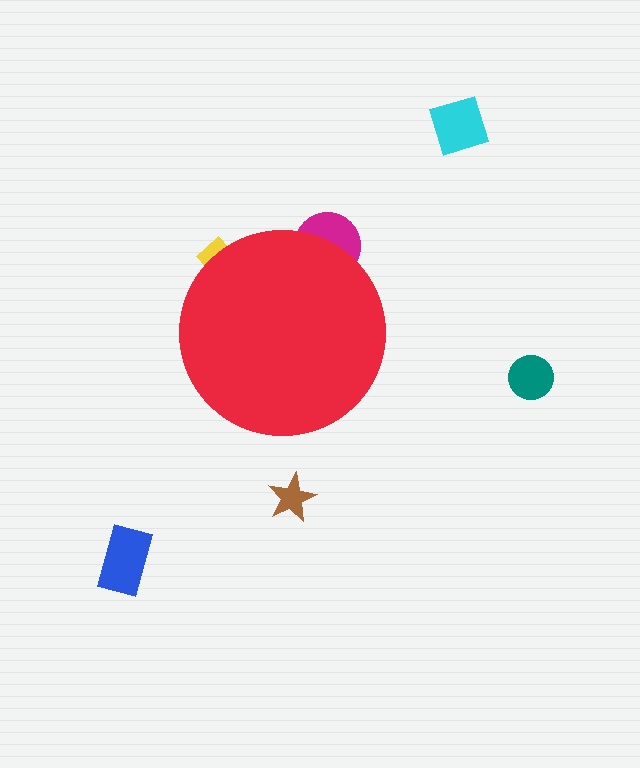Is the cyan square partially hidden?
No, the cyan square is fully visible.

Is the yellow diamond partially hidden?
Yes, the yellow diamond is partially hidden behind the red circle.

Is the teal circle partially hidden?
No, the teal circle is fully visible.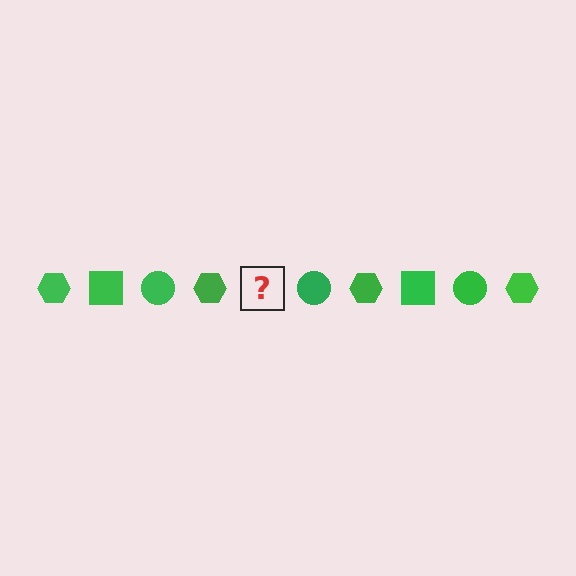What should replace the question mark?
The question mark should be replaced with a green square.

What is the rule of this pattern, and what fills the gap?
The rule is that the pattern cycles through hexagon, square, circle shapes in green. The gap should be filled with a green square.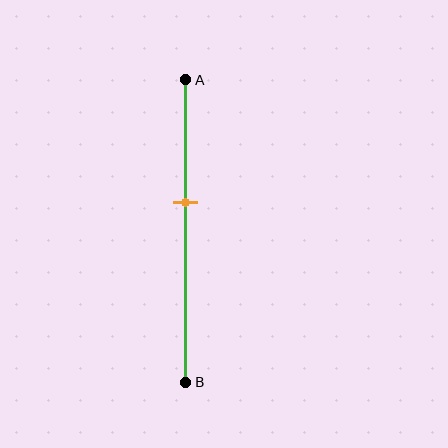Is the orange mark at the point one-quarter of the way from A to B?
No, the mark is at about 40% from A, not at the 25% one-quarter point.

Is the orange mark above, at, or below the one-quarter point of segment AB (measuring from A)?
The orange mark is below the one-quarter point of segment AB.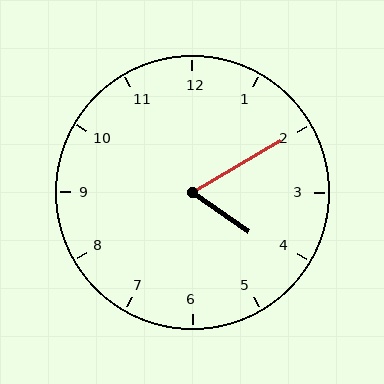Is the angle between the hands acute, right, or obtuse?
It is acute.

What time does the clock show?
4:10.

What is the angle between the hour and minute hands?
Approximately 65 degrees.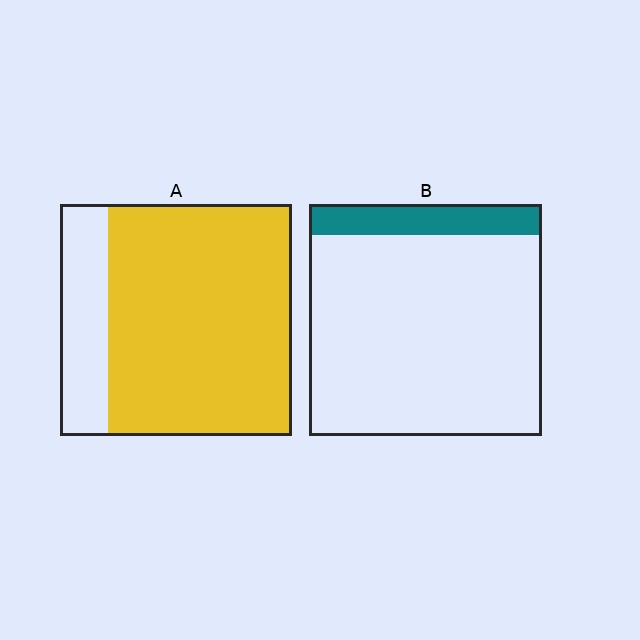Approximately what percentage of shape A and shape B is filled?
A is approximately 80% and B is approximately 15%.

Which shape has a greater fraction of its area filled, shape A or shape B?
Shape A.